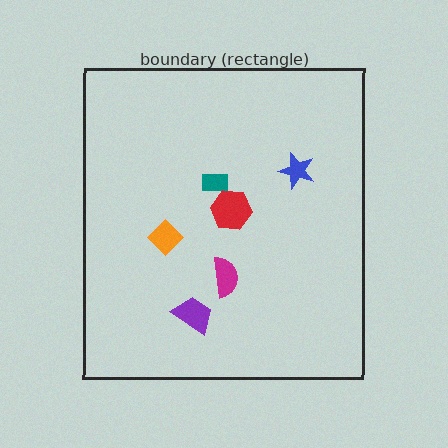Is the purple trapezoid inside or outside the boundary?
Inside.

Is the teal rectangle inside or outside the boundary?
Inside.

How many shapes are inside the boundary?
6 inside, 0 outside.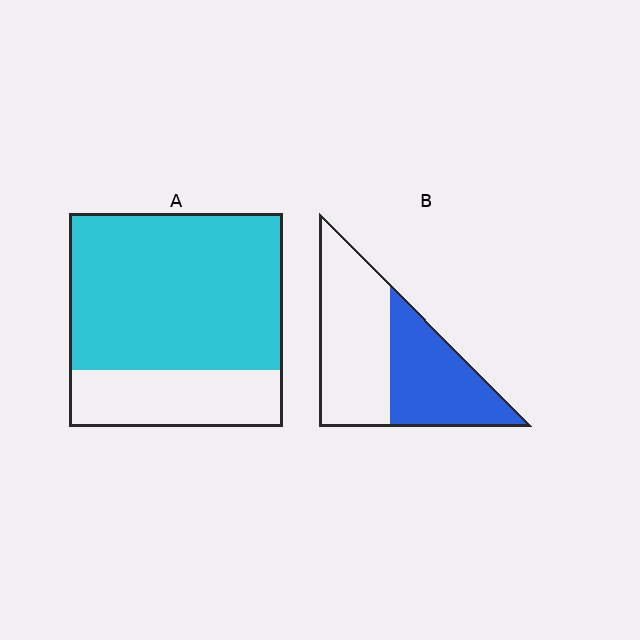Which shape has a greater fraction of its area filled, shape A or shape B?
Shape A.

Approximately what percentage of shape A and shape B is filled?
A is approximately 75% and B is approximately 45%.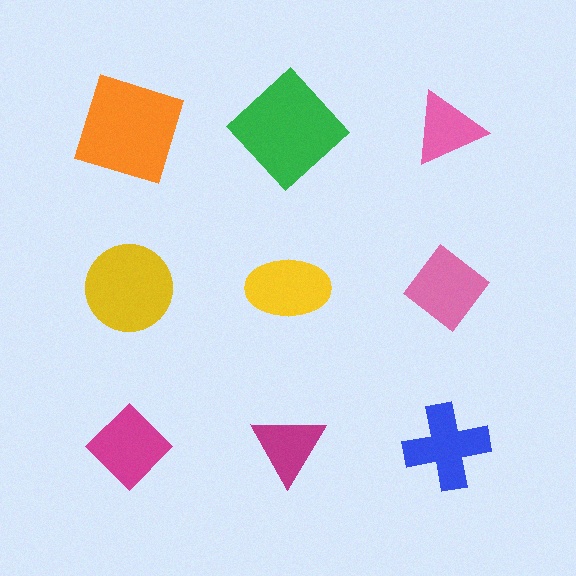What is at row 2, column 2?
A yellow ellipse.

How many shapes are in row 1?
3 shapes.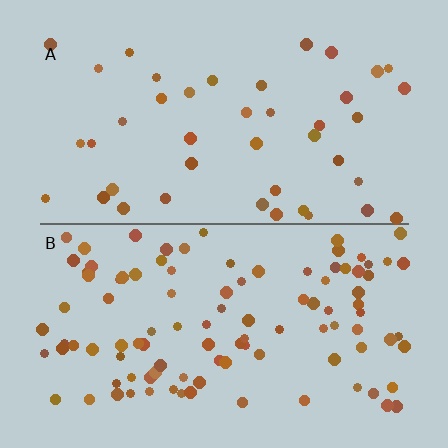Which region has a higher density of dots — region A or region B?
B (the bottom).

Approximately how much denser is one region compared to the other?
Approximately 2.4× — region B over region A.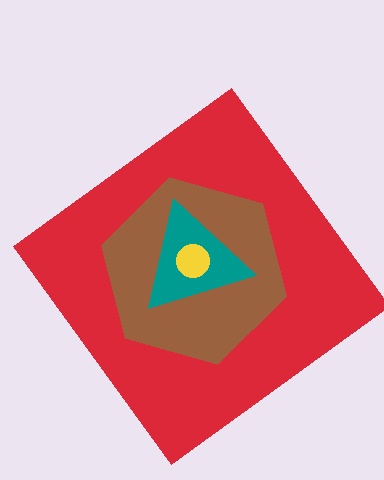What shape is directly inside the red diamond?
The brown hexagon.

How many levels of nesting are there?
4.